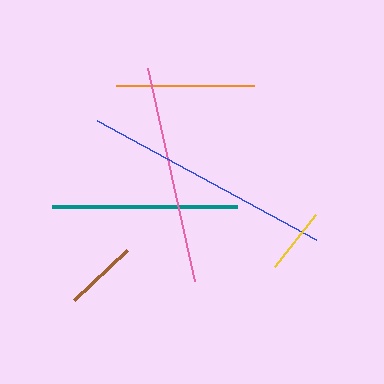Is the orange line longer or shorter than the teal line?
The teal line is longer than the orange line.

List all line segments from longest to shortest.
From longest to shortest: blue, pink, teal, orange, brown, yellow.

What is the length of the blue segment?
The blue segment is approximately 249 pixels long.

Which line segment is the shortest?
The yellow line is the shortest at approximately 66 pixels.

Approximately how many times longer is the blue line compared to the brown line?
The blue line is approximately 3.4 times the length of the brown line.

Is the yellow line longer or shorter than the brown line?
The brown line is longer than the yellow line.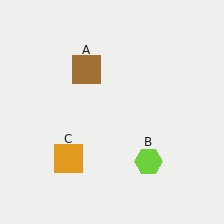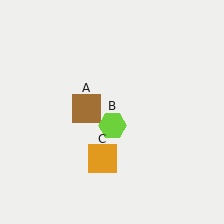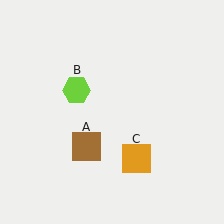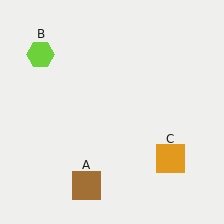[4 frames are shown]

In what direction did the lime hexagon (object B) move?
The lime hexagon (object B) moved up and to the left.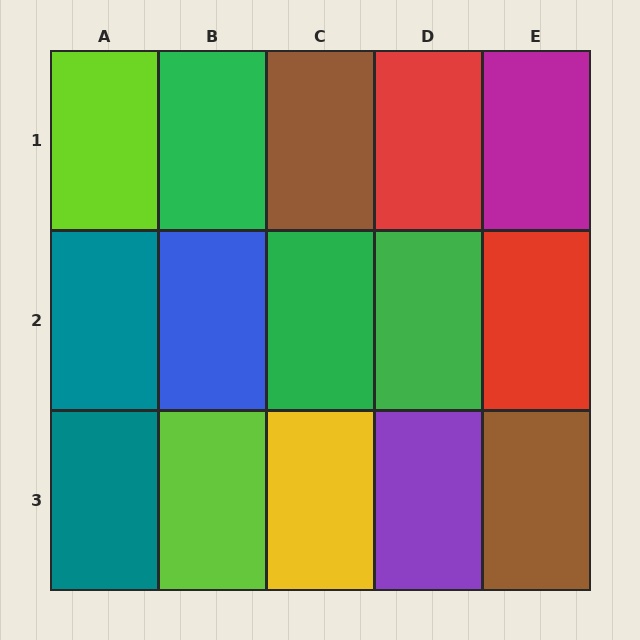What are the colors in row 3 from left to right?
Teal, lime, yellow, purple, brown.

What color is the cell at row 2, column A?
Teal.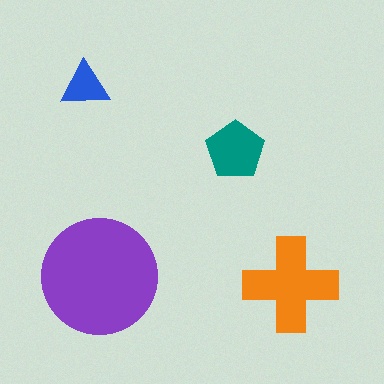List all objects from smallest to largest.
The blue triangle, the teal pentagon, the orange cross, the purple circle.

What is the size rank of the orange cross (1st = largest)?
2nd.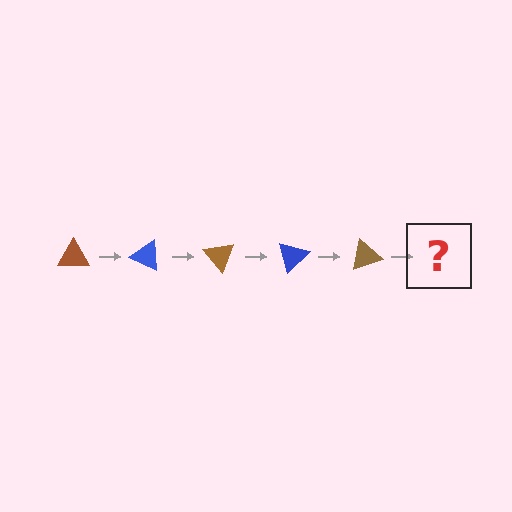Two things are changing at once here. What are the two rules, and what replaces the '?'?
The two rules are that it rotates 25 degrees each step and the color cycles through brown and blue. The '?' should be a blue triangle, rotated 125 degrees from the start.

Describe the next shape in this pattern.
It should be a blue triangle, rotated 125 degrees from the start.